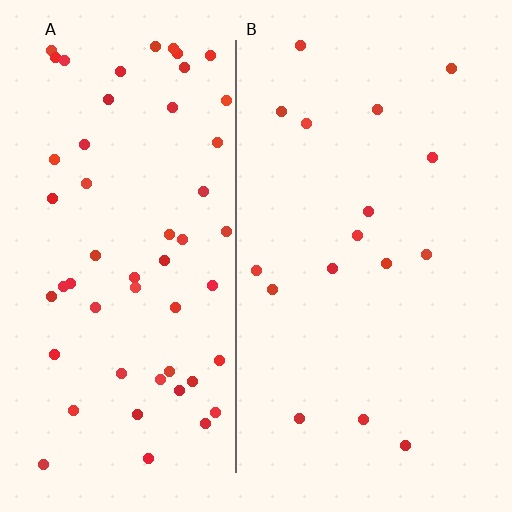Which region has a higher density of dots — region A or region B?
A (the left).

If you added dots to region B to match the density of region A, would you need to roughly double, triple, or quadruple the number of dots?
Approximately triple.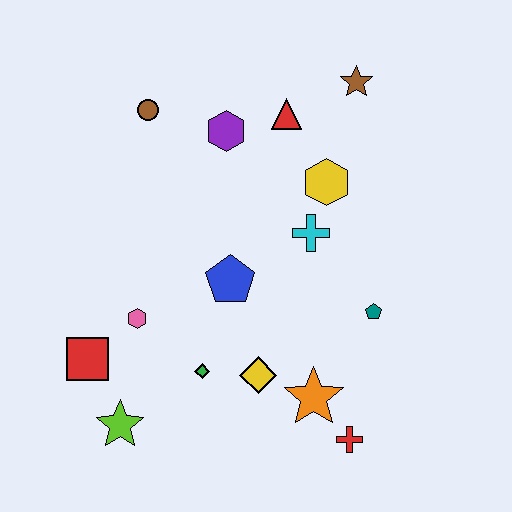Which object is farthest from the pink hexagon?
The brown star is farthest from the pink hexagon.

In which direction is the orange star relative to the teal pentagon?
The orange star is below the teal pentagon.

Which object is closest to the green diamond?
The yellow diamond is closest to the green diamond.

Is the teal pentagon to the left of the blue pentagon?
No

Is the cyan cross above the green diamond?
Yes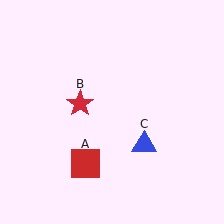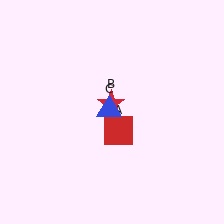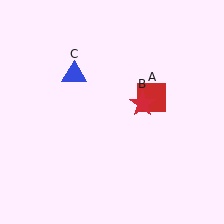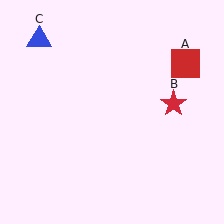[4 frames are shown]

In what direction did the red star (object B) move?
The red star (object B) moved right.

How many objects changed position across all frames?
3 objects changed position: red square (object A), red star (object B), blue triangle (object C).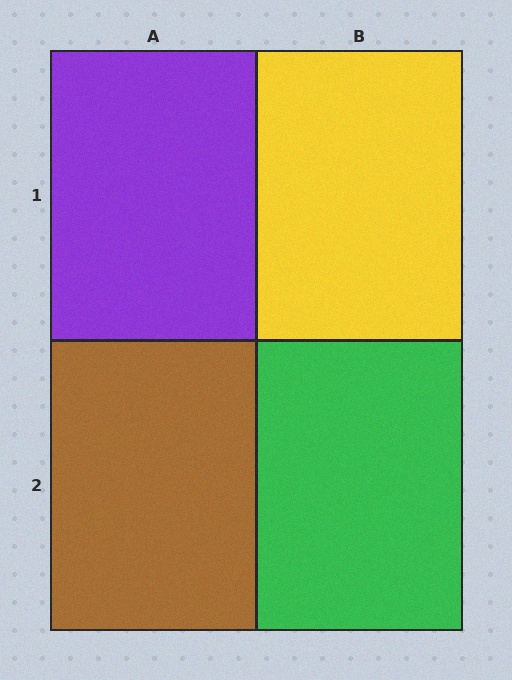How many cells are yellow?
1 cell is yellow.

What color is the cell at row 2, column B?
Green.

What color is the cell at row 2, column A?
Brown.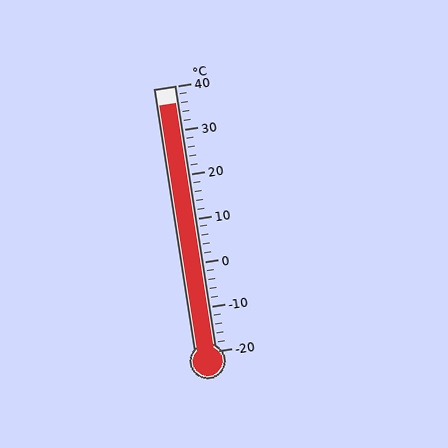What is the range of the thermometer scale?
The thermometer scale ranges from -20°C to 40°C.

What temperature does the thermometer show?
The thermometer shows approximately 36°C.